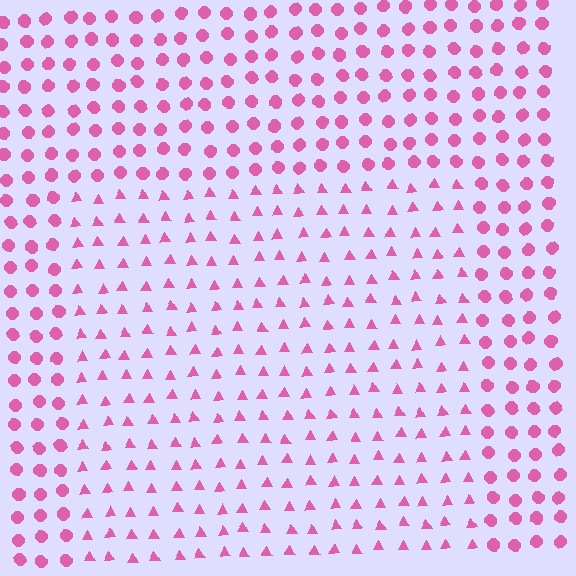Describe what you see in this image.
The image is filled with small pink elements arranged in a uniform grid. A rectangle-shaped region contains triangles, while the surrounding area contains circles. The boundary is defined purely by the change in element shape.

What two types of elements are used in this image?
The image uses triangles inside the rectangle region and circles outside it.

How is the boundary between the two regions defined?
The boundary is defined by a change in element shape: triangles inside vs. circles outside. All elements share the same color and spacing.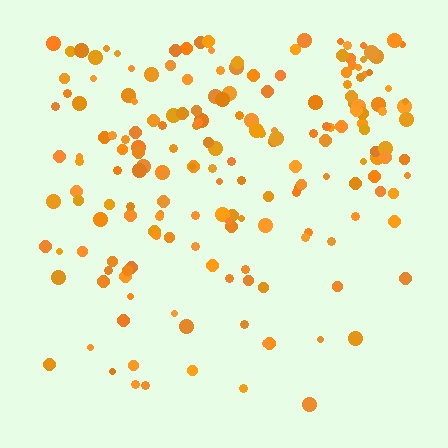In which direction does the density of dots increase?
From bottom to top, with the top side densest.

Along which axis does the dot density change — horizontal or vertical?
Vertical.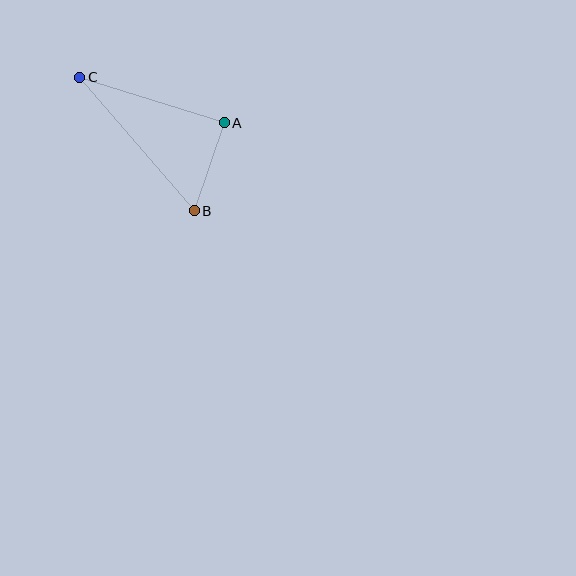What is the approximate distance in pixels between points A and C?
The distance between A and C is approximately 151 pixels.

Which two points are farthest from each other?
Points B and C are farthest from each other.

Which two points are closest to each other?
Points A and B are closest to each other.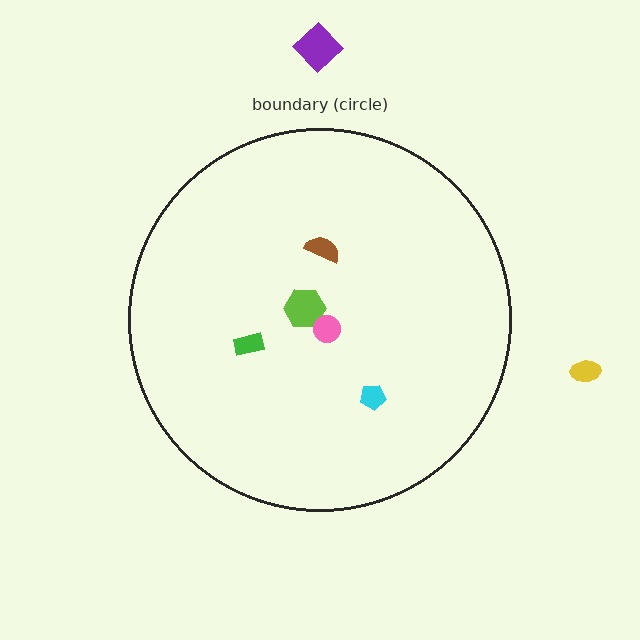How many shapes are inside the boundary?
5 inside, 2 outside.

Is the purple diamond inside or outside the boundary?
Outside.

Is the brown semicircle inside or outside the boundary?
Inside.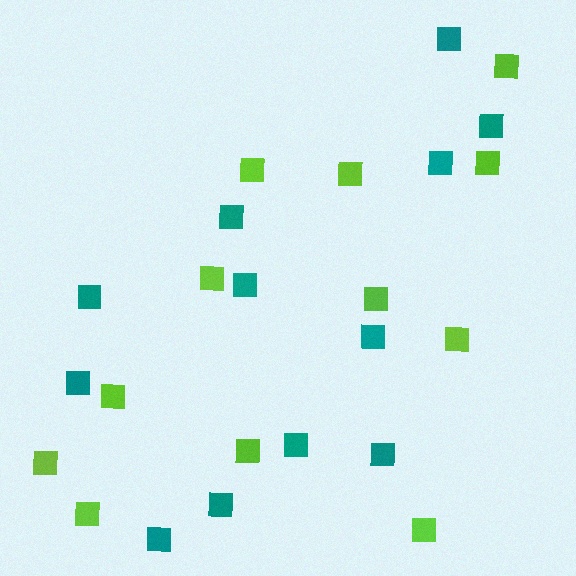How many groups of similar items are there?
There are 2 groups: one group of teal squares (12) and one group of lime squares (12).